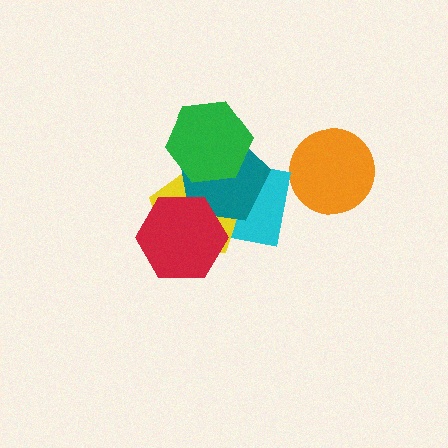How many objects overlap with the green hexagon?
3 objects overlap with the green hexagon.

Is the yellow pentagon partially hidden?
Yes, it is partially covered by another shape.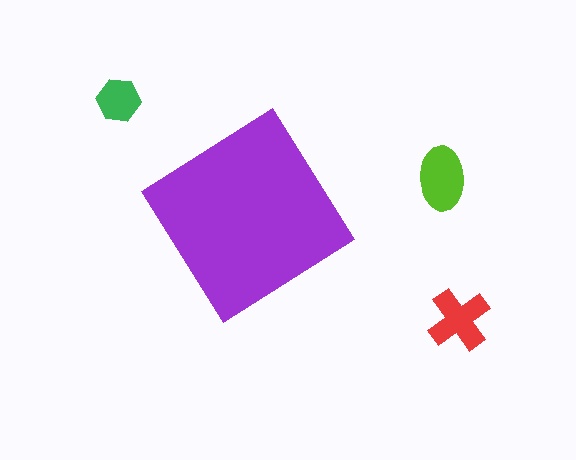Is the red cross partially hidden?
No, the red cross is fully visible.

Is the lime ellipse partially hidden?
No, the lime ellipse is fully visible.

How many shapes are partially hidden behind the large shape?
0 shapes are partially hidden.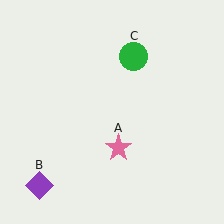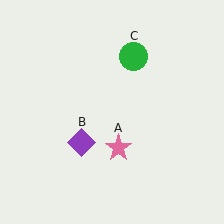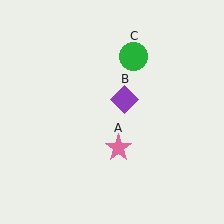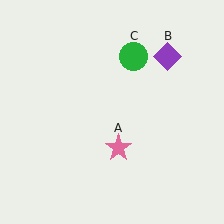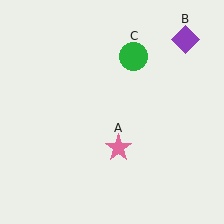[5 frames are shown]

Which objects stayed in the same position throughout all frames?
Pink star (object A) and green circle (object C) remained stationary.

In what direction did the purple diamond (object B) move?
The purple diamond (object B) moved up and to the right.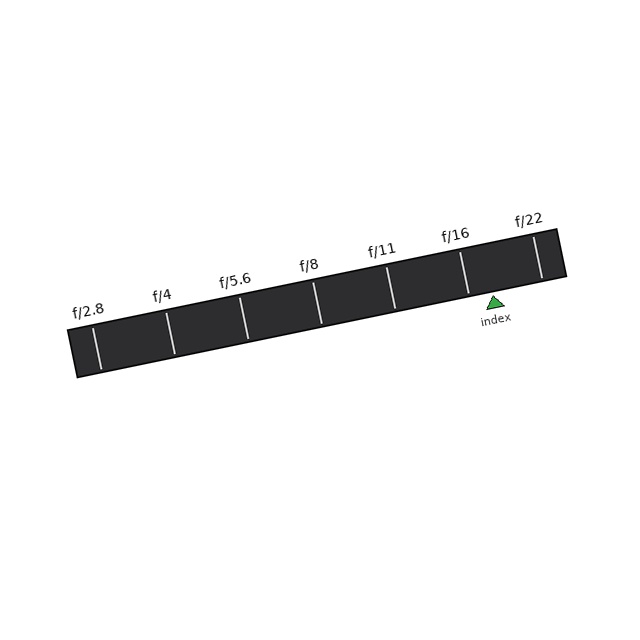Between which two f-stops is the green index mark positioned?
The index mark is between f/16 and f/22.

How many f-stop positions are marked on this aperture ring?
There are 7 f-stop positions marked.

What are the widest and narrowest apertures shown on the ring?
The widest aperture shown is f/2.8 and the narrowest is f/22.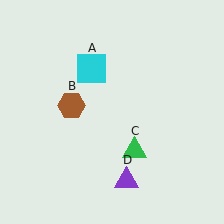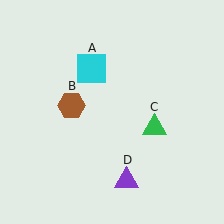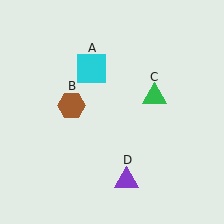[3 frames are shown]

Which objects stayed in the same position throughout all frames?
Cyan square (object A) and brown hexagon (object B) and purple triangle (object D) remained stationary.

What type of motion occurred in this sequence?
The green triangle (object C) rotated counterclockwise around the center of the scene.